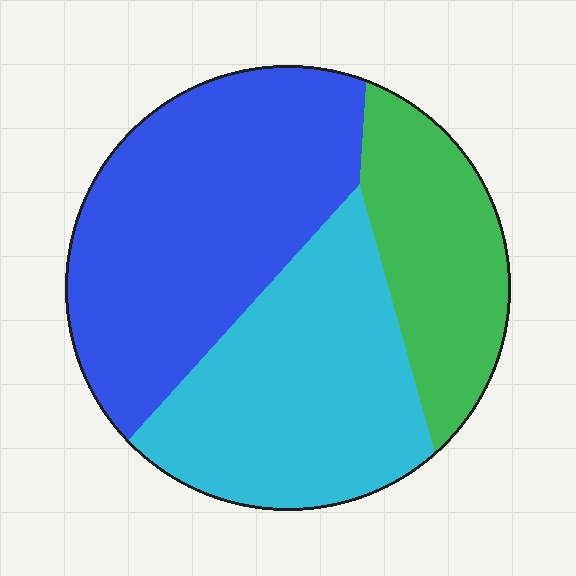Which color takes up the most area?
Blue, at roughly 45%.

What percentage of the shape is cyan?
Cyan takes up between a third and a half of the shape.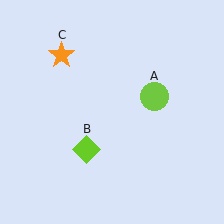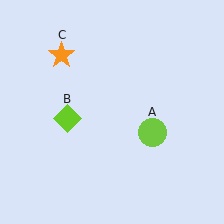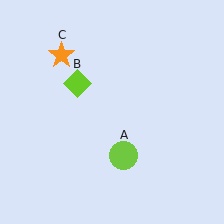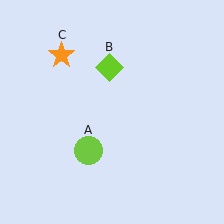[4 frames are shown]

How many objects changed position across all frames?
2 objects changed position: lime circle (object A), lime diamond (object B).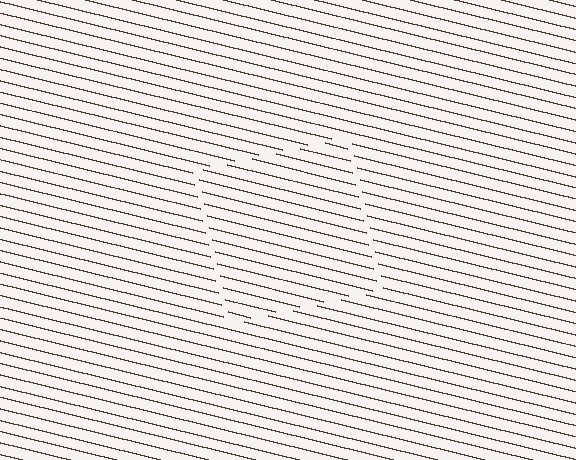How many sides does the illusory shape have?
4 sides — the line-ends trace a square.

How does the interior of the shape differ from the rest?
The interior of the shape contains the same grating, shifted by half a period — the contour is defined by the phase discontinuity where line-ends from the inner and outer gratings abut.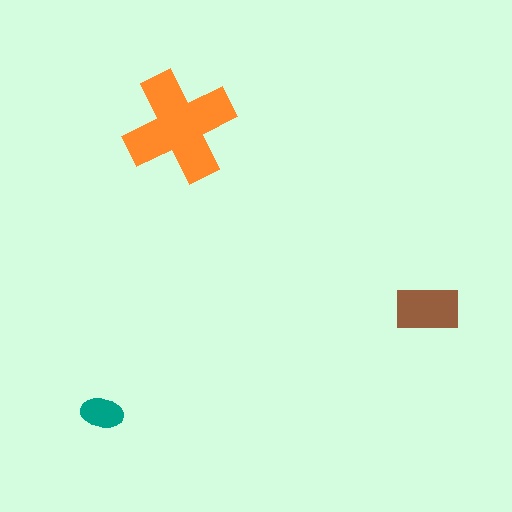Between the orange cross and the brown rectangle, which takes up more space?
The orange cross.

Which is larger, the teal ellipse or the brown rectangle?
The brown rectangle.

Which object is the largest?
The orange cross.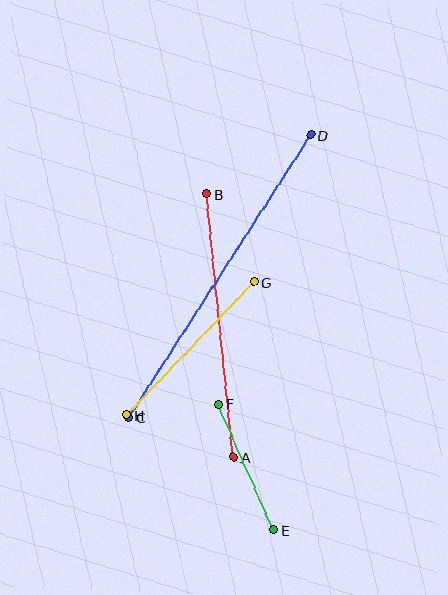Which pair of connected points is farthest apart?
Points C and D are farthest apart.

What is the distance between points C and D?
The distance is approximately 336 pixels.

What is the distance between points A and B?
The distance is approximately 265 pixels.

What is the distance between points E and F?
The distance is approximately 137 pixels.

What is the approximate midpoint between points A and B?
The midpoint is at approximately (220, 326) pixels.